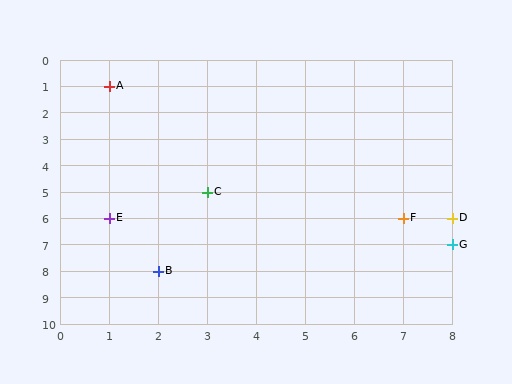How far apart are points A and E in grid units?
Points A and E are 5 rows apart.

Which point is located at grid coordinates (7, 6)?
Point F is at (7, 6).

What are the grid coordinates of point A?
Point A is at grid coordinates (1, 1).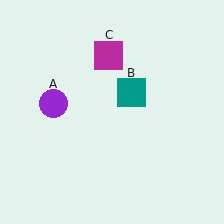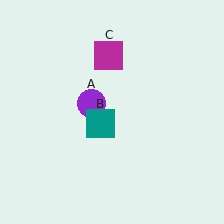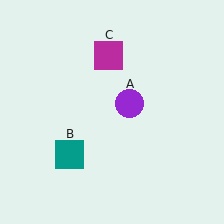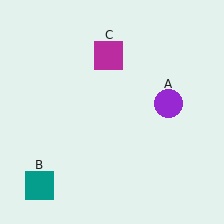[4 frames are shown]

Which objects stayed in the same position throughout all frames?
Magenta square (object C) remained stationary.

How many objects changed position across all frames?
2 objects changed position: purple circle (object A), teal square (object B).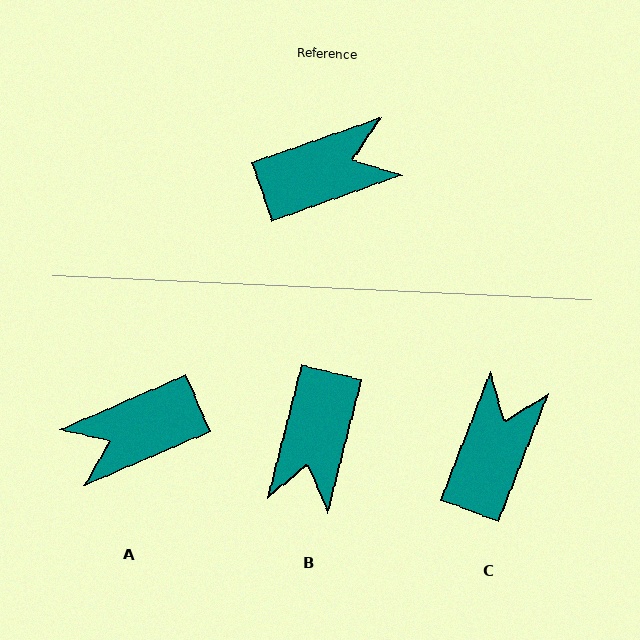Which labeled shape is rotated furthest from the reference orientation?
A, about 176 degrees away.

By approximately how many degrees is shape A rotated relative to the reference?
Approximately 176 degrees clockwise.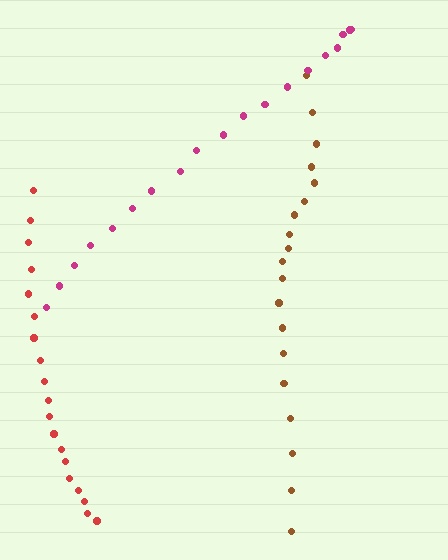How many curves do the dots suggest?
There are 3 distinct paths.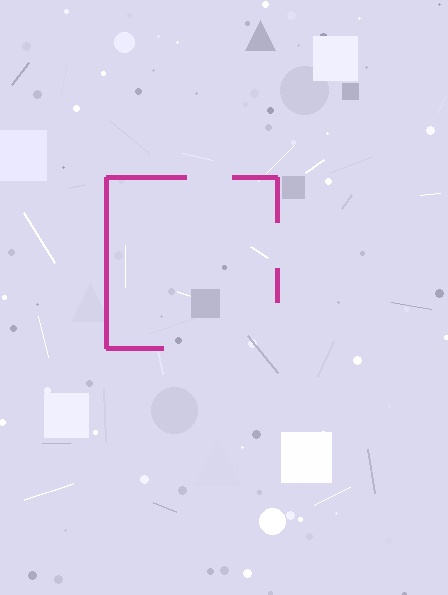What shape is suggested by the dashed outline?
The dashed outline suggests a square.